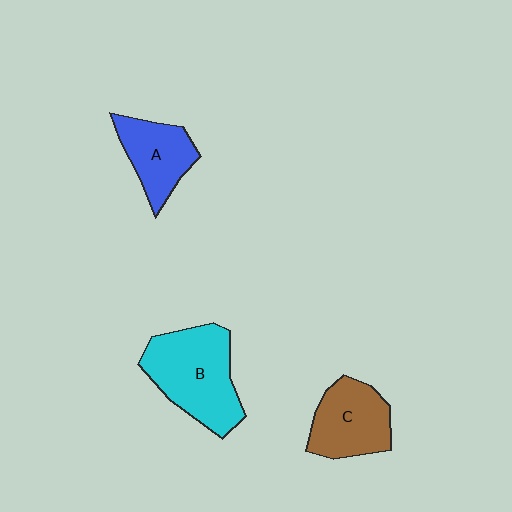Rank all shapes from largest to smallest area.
From largest to smallest: B (cyan), C (brown), A (blue).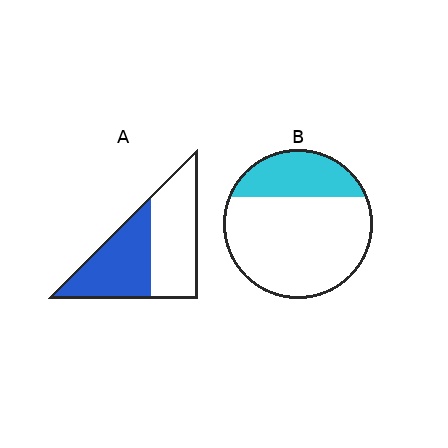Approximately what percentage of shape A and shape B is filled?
A is approximately 45% and B is approximately 30%.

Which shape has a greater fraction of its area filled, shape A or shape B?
Shape A.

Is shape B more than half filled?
No.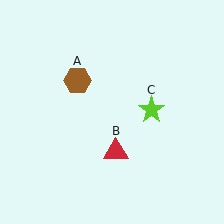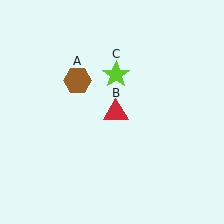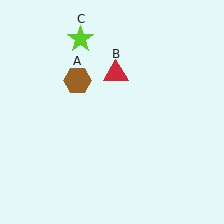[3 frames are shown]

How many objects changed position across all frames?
2 objects changed position: red triangle (object B), lime star (object C).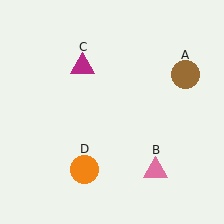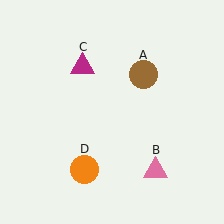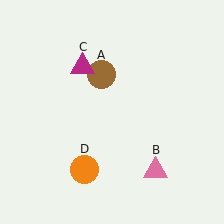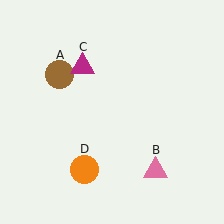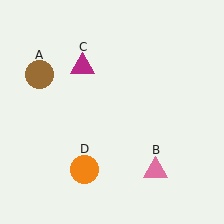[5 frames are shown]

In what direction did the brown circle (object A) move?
The brown circle (object A) moved left.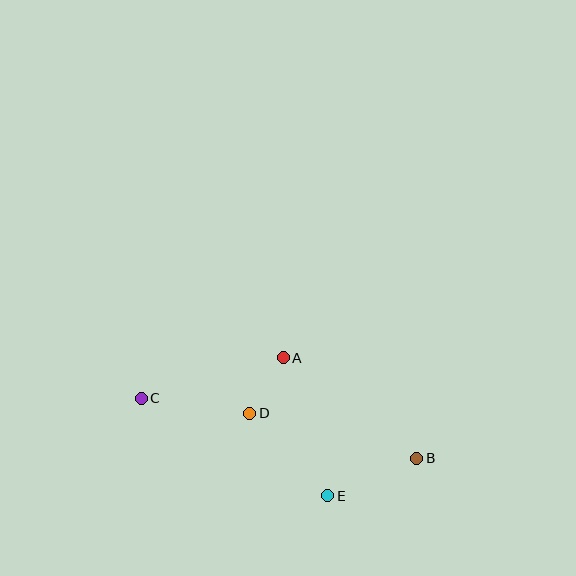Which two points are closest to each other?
Points A and D are closest to each other.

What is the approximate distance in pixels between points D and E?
The distance between D and E is approximately 113 pixels.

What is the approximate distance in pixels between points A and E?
The distance between A and E is approximately 145 pixels.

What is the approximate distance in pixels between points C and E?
The distance between C and E is approximately 211 pixels.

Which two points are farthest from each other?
Points B and C are farthest from each other.